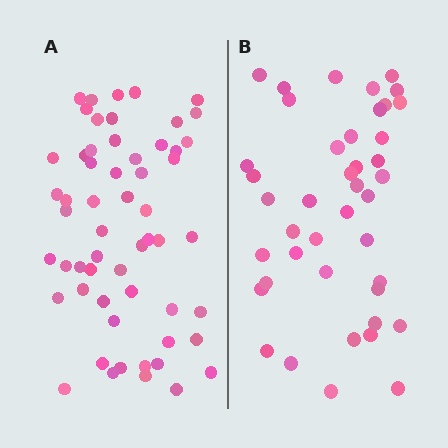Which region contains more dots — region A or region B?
Region A (the left region) has more dots.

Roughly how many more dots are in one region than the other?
Region A has approximately 15 more dots than region B.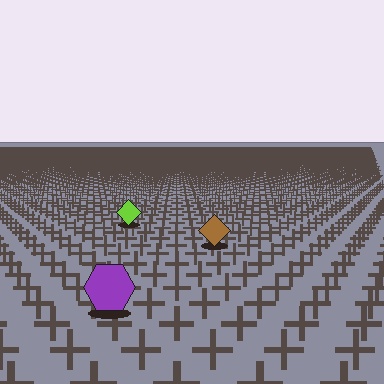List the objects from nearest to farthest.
From nearest to farthest: the purple hexagon, the brown diamond, the lime diamond.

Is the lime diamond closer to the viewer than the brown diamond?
No. The brown diamond is closer — you can tell from the texture gradient: the ground texture is coarser near it.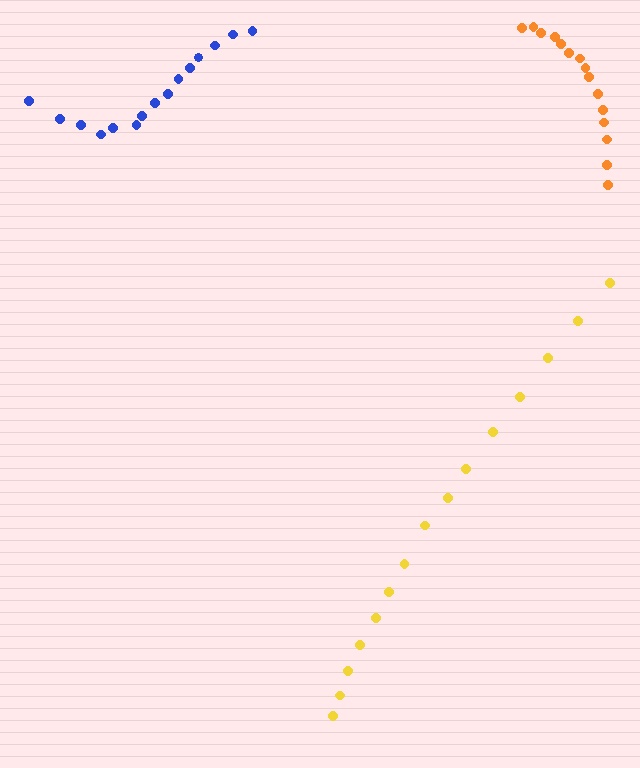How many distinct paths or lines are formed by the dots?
There are 3 distinct paths.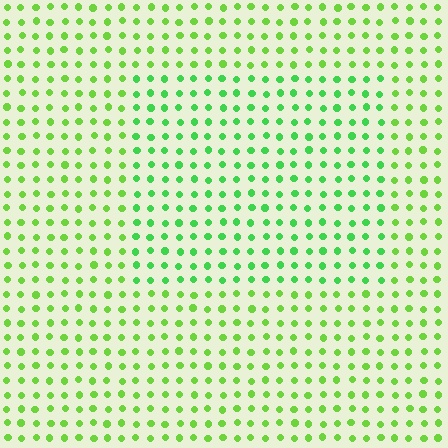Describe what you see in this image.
The image is filled with small lime elements in a uniform arrangement. A rectangle-shaped region is visible where the elements are tinted to a slightly different hue, forming a subtle color boundary.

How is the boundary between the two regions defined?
The boundary is defined purely by a slight shift in hue (about 25 degrees). Spacing, size, and orientation are identical on both sides.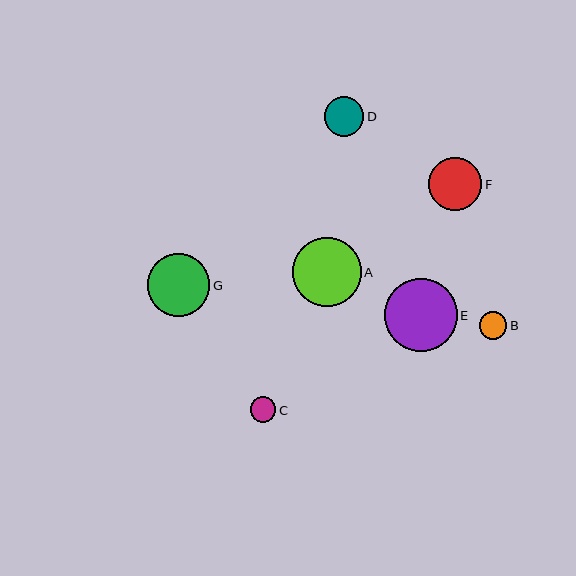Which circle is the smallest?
Circle C is the smallest with a size of approximately 26 pixels.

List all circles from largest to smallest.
From largest to smallest: E, A, G, F, D, B, C.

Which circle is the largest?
Circle E is the largest with a size of approximately 73 pixels.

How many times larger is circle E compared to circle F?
Circle E is approximately 1.4 times the size of circle F.